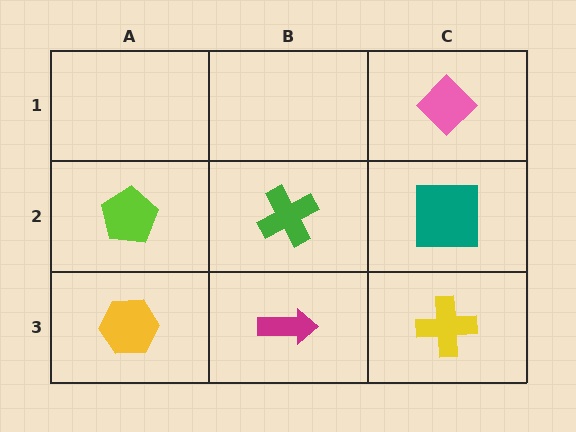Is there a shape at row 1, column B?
No, that cell is empty.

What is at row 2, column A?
A lime pentagon.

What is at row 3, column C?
A yellow cross.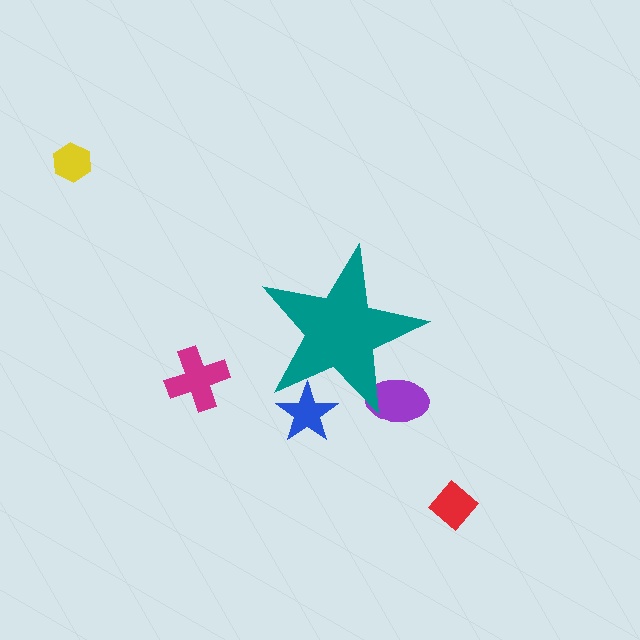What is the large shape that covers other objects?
A teal star.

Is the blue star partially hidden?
Yes, the blue star is partially hidden behind the teal star.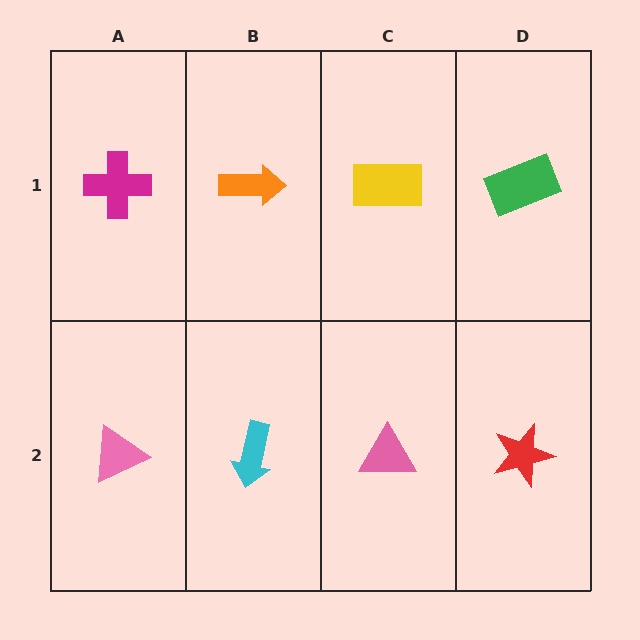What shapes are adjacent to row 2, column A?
A magenta cross (row 1, column A), a cyan arrow (row 2, column B).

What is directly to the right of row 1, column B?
A yellow rectangle.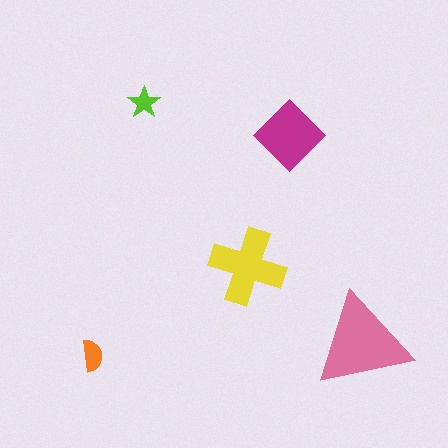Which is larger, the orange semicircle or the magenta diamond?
The magenta diamond.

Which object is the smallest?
The lime star.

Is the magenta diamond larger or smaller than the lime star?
Larger.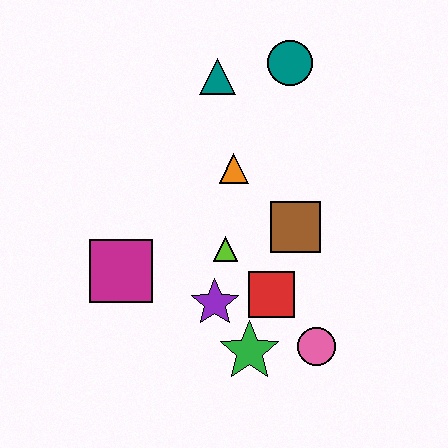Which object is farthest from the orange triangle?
The pink circle is farthest from the orange triangle.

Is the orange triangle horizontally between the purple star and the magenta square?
No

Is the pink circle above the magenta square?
No